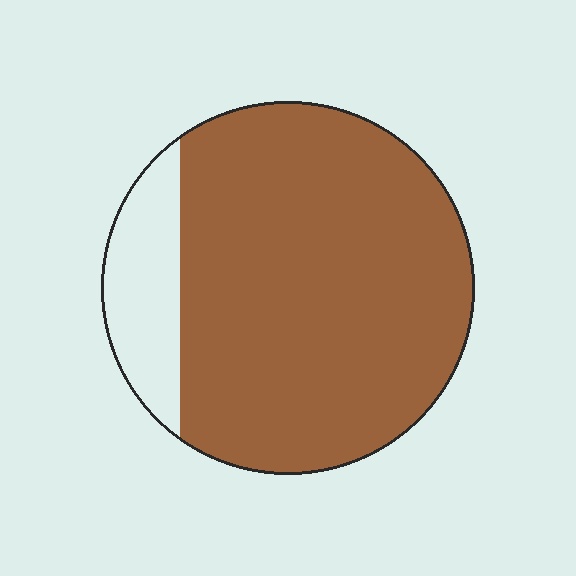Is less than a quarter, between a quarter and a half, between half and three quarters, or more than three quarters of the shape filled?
More than three quarters.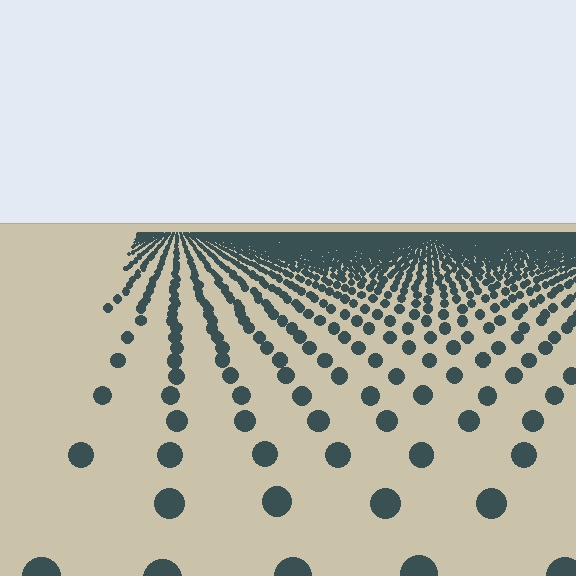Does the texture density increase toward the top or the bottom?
Density increases toward the top.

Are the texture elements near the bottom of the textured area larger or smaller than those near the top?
Larger. Near the bottom, elements are closer to the viewer and appear at a bigger on-screen size.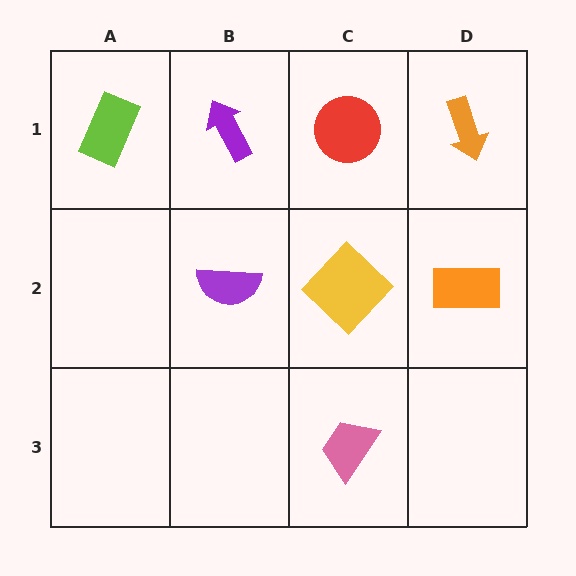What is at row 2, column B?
A purple semicircle.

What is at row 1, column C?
A red circle.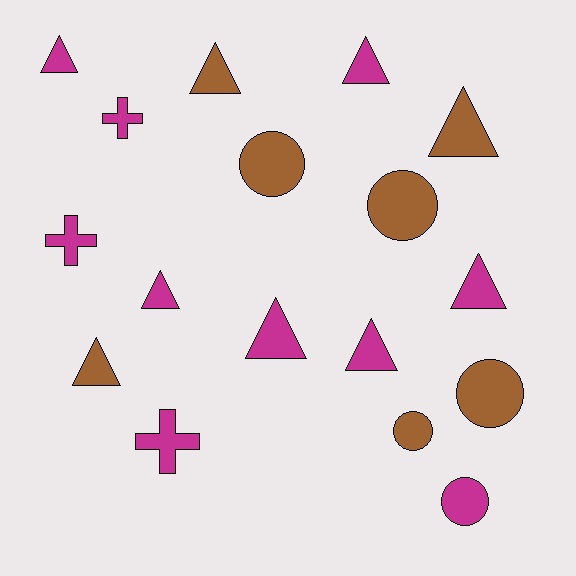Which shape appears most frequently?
Triangle, with 9 objects.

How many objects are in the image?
There are 17 objects.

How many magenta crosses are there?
There are 3 magenta crosses.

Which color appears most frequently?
Magenta, with 10 objects.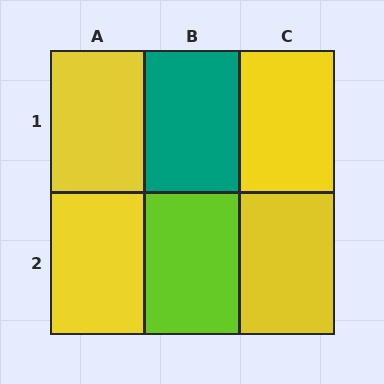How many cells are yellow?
4 cells are yellow.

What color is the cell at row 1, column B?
Teal.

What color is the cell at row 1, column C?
Yellow.